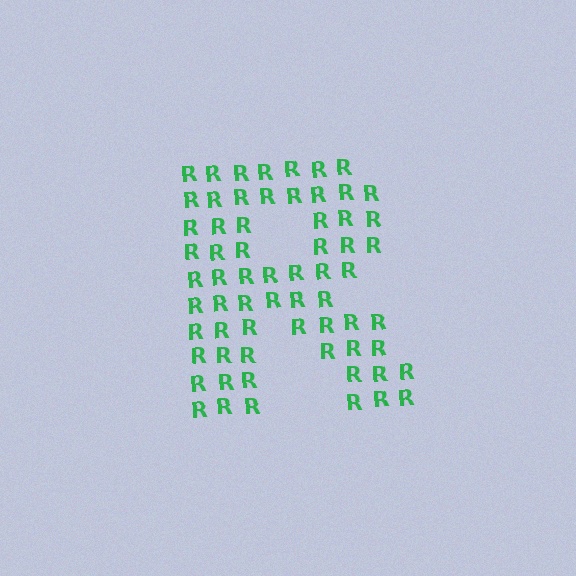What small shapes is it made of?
It is made of small letter R's.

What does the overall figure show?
The overall figure shows the letter R.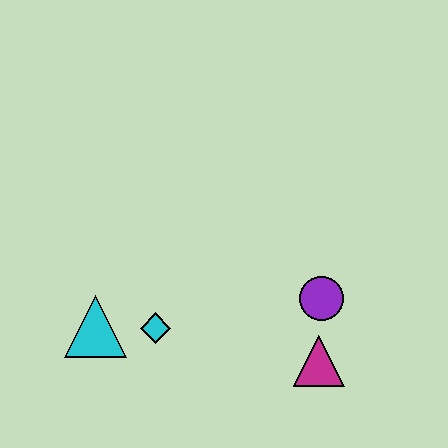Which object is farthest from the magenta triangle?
The cyan triangle is farthest from the magenta triangle.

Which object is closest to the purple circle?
The magenta triangle is closest to the purple circle.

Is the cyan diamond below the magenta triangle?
No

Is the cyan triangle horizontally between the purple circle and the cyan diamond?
No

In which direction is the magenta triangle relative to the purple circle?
The magenta triangle is below the purple circle.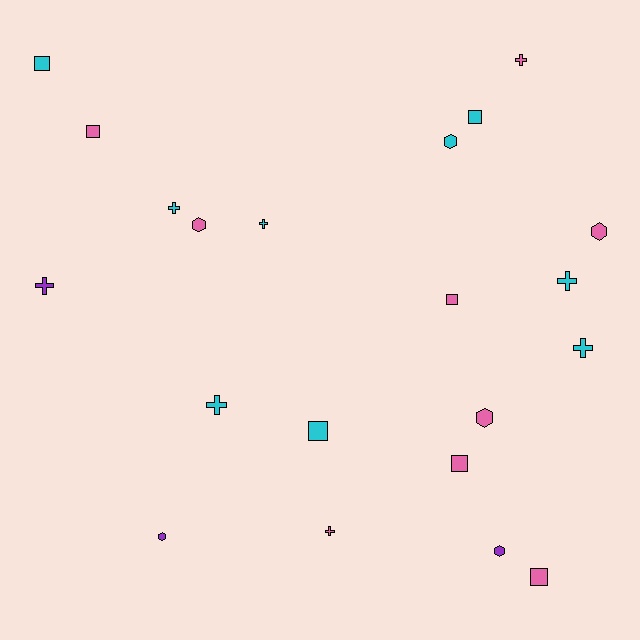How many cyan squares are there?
There are 3 cyan squares.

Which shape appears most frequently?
Cross, with 8 objects.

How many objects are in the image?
There are 21 objects.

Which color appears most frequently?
Cyan, with 9 objects.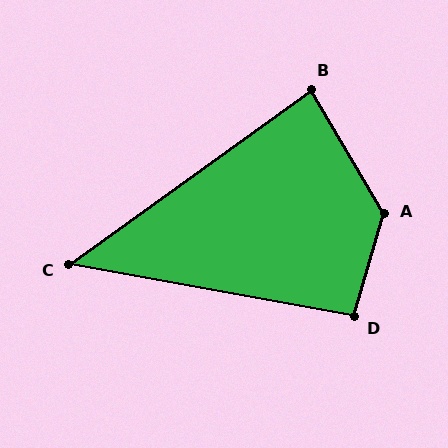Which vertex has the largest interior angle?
A, at approximately 134 degrees.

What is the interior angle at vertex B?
Approximately 85 degrees (acute).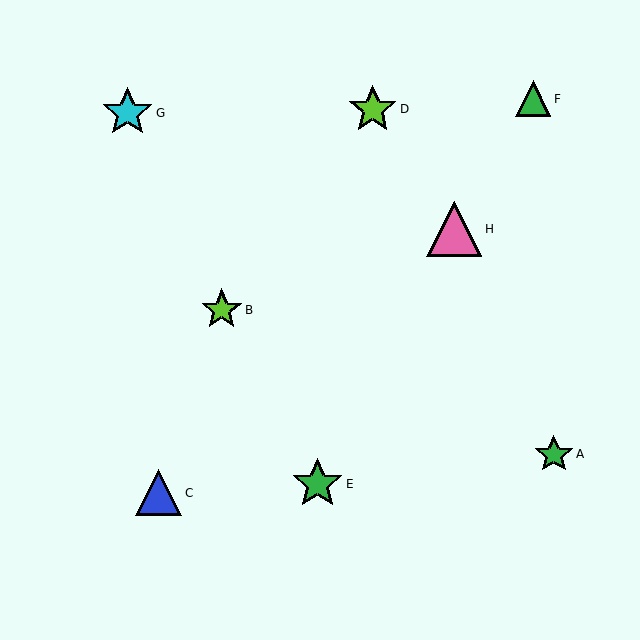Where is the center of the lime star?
The center of the lime star is at (373, 109).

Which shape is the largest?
The pink triangle (labeled H) is the largest.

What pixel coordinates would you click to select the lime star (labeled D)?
Click at (373, 109) to select the lime star D.